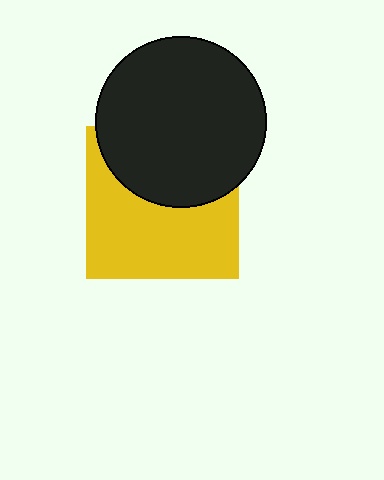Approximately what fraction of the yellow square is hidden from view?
Roughly 42% of the yellow square is hidden behind the black circle.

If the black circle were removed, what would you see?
You would see the complete yellow square.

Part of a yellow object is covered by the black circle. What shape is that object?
It is a square.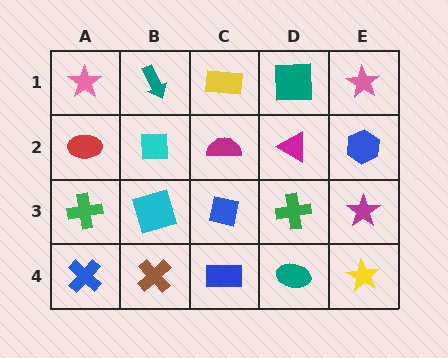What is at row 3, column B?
A cyan square.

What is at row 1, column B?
A teal arrow.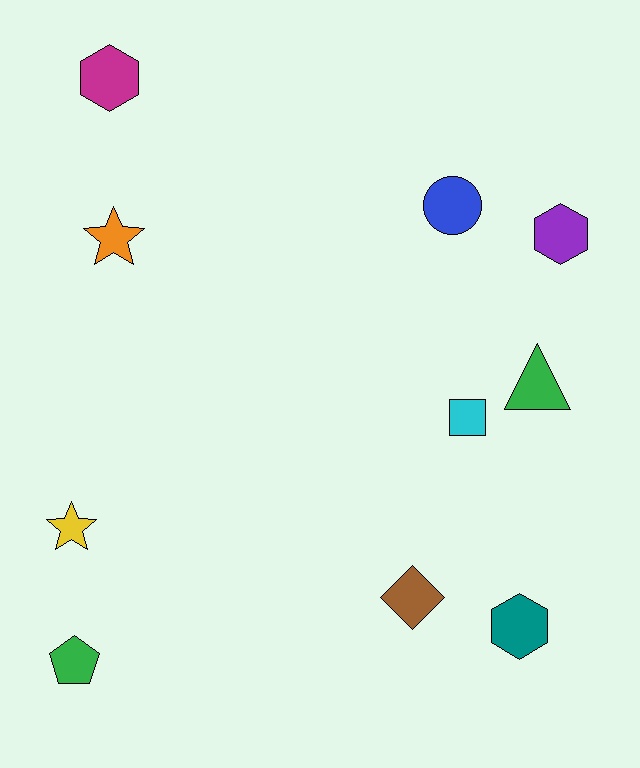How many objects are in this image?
There are 10 objects.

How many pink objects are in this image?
There are no pink objects.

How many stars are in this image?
There are 2 stars.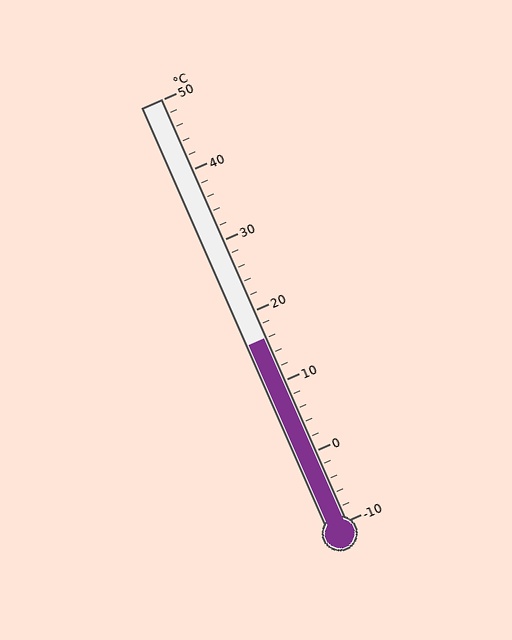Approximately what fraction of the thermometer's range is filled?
The thermometer is filled to approximately 45% of its range.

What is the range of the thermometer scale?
The thermometer scale ranges from -10°C to 50°C.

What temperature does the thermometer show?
The thermometer shows approximately 16°C.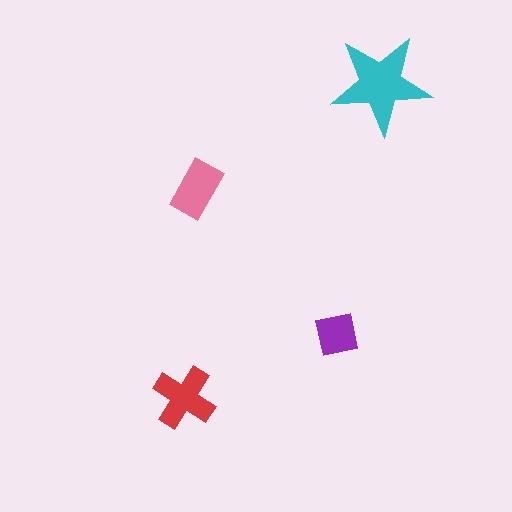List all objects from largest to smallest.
The cyan star, the red cross, the pink rectangle, the purple square.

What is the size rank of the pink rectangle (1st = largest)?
3rd.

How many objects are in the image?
There are 4 objects in the image.